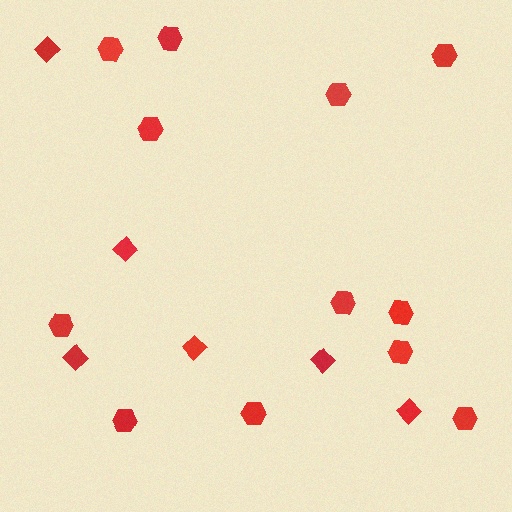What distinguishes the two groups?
There are 2 groups: one group of diamonds (6) and one group of hexagons (12).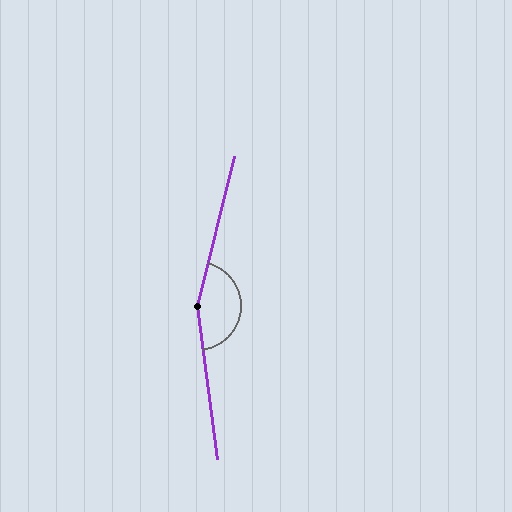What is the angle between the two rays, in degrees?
Approximately 159 degrees.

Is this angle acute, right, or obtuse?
It is obtuse.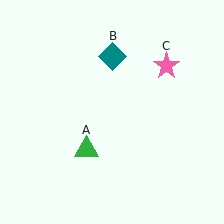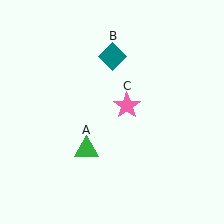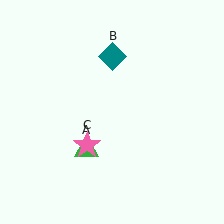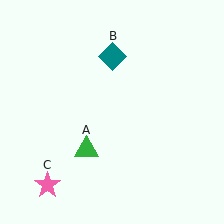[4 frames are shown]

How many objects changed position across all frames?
1 object changed position: pink star (object C).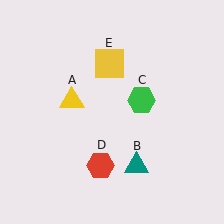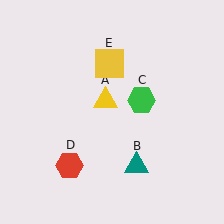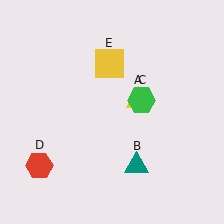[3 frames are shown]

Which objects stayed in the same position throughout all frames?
Teal triangle (object B) and green hexagon (object C) and yellow square (object E) remained stationary.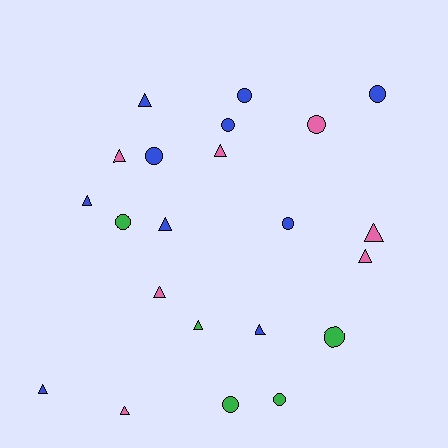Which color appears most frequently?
Blue, with 10 objects.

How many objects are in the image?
There are 22 objects.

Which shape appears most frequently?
Triangle, with 12 objects.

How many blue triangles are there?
There are 5 blue triangles.